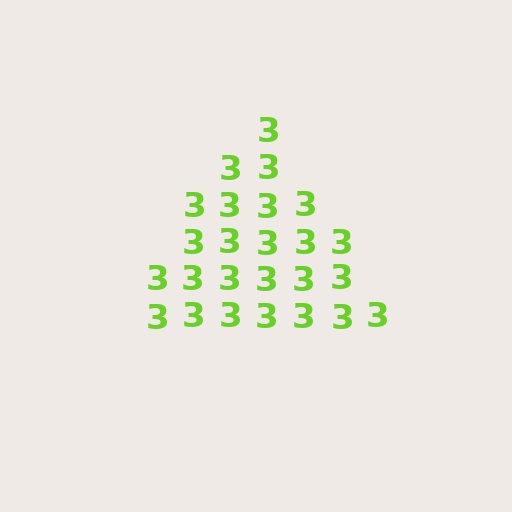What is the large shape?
The large shape is a triangle.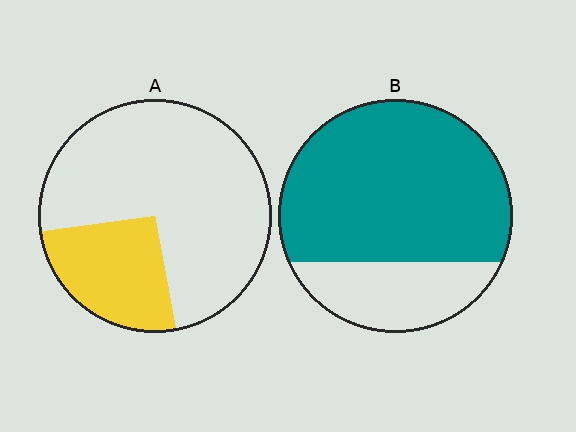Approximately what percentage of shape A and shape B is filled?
A is approximately 25% and B is approximately 75%.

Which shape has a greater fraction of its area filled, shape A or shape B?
Shape B.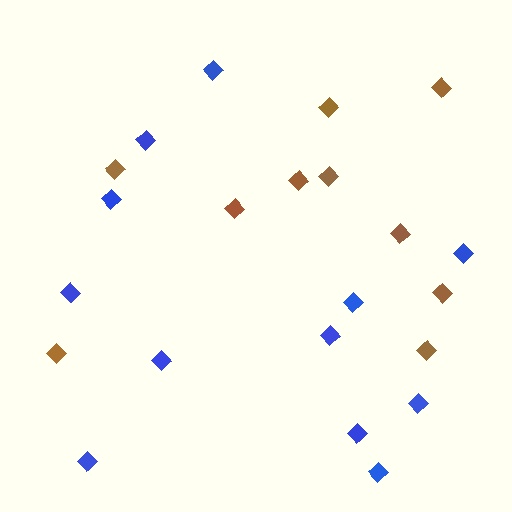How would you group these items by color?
There are 2 groups: one group of brown diamonds (10) and one group of blue diamonds (12).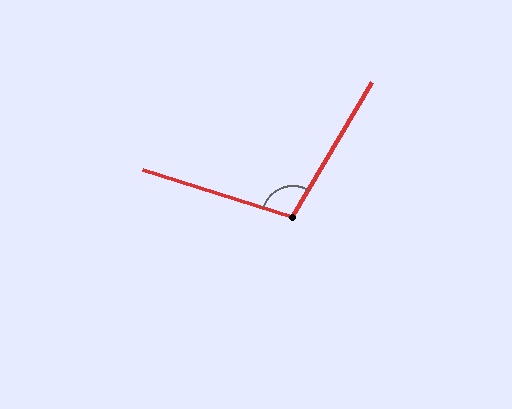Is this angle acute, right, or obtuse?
It is obtuse.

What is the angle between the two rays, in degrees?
Approximately 103 degrees.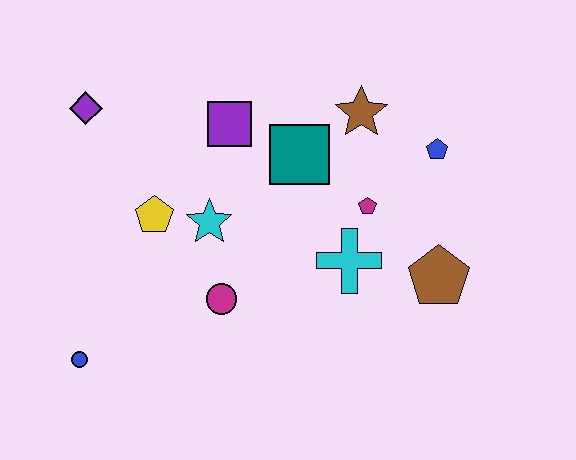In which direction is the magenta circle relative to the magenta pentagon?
The magenta circle is to the left of the magenta pentagon.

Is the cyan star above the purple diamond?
No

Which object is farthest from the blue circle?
The blue pentagon is farthest from the blue circle.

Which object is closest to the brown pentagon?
The cyan cross is closest to the brown pentagon.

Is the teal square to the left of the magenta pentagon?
Yes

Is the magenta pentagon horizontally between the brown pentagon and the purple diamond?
Yes